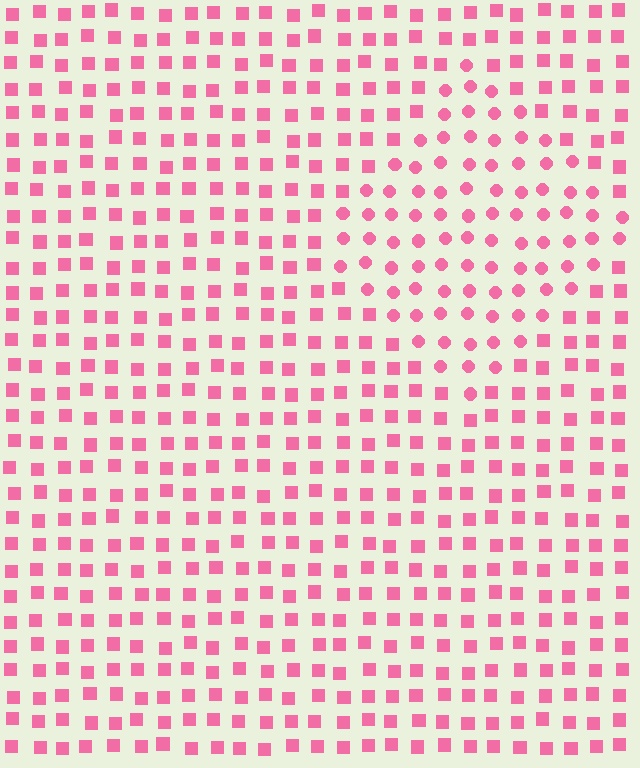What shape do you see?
I see a diamond.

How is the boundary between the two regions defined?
The boundary is defined by a change in element shape: circles inside vs. squares outside. All elements share the same color and spacing.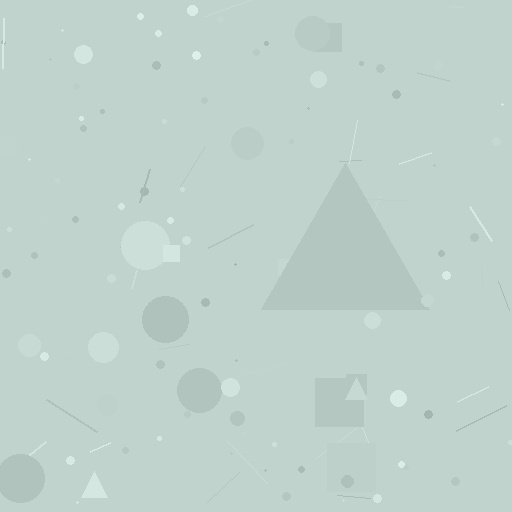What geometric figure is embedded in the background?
A triangle is embedded in the background.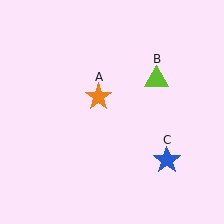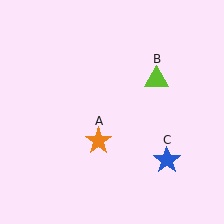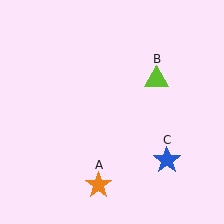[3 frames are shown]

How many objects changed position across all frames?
1 object changed position: orange star (object A).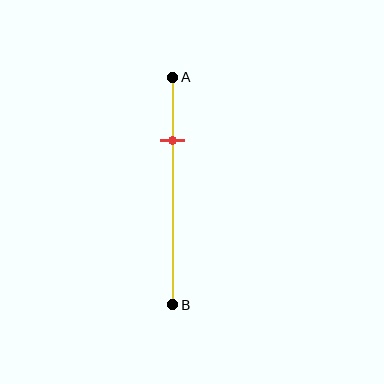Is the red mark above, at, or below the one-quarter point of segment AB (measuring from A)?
The red mark is approximately at the one-quarter point of segment AB.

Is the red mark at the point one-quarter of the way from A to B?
Yes, the mark is approximately at the one-quarter point.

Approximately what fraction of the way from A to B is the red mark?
The red mark is approximately 30% of the way from A to B.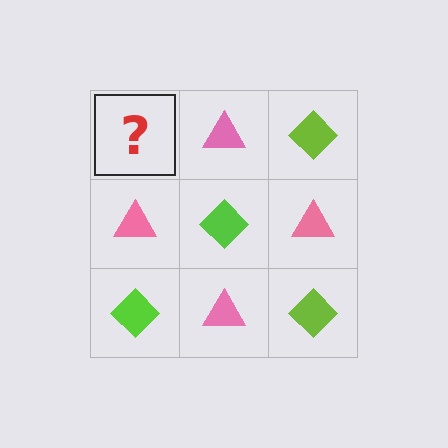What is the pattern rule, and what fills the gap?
The rule is that it alternates lime diamond and pink triangle in a checkerboard pattern. The gap should be filled with a lime diamond.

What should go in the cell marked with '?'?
The missing cell should contain a lime diamond.